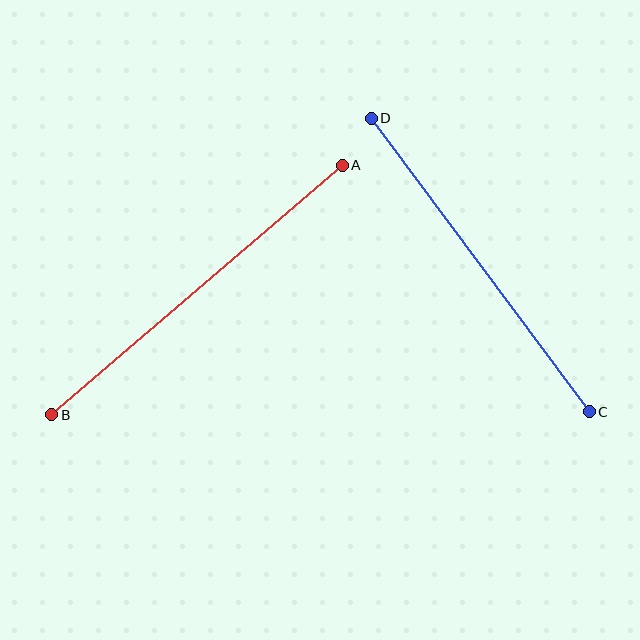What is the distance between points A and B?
The distance is approximately 383 pixels.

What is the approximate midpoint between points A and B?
The midpoint is at approximately (197, 290) pixels.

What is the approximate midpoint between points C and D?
The midpoint is at approximately (480, 265) pixels.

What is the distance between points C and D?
The distance is approximately 365 pixels.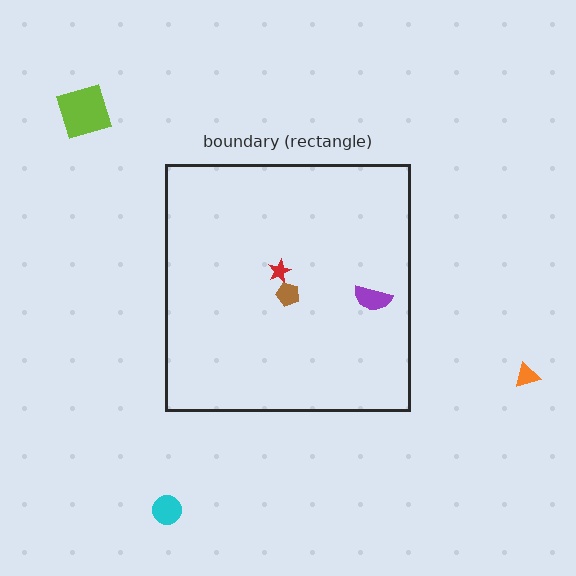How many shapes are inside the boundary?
3 inside, 3 outside.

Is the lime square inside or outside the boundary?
Outside.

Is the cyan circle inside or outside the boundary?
Outside.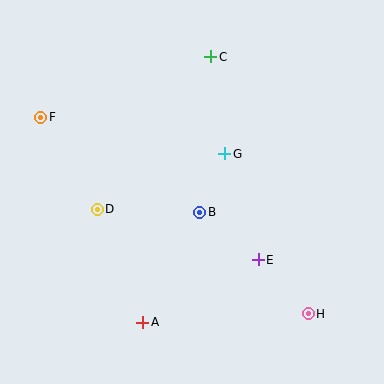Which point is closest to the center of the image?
Point B at (200, 212) is closest to the center.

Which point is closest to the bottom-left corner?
Point A is closest to the bottom-left corner.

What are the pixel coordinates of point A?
Point A is at (143, 322).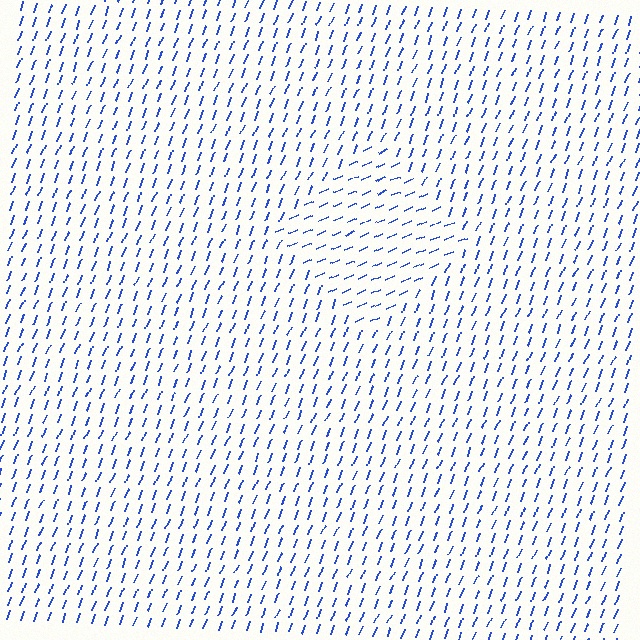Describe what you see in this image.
The image is filled with small blue line segments. A diamond region in the image has lines oriented differently from the surrounding lines, creating a visible texture boundary.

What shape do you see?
I see a diamond.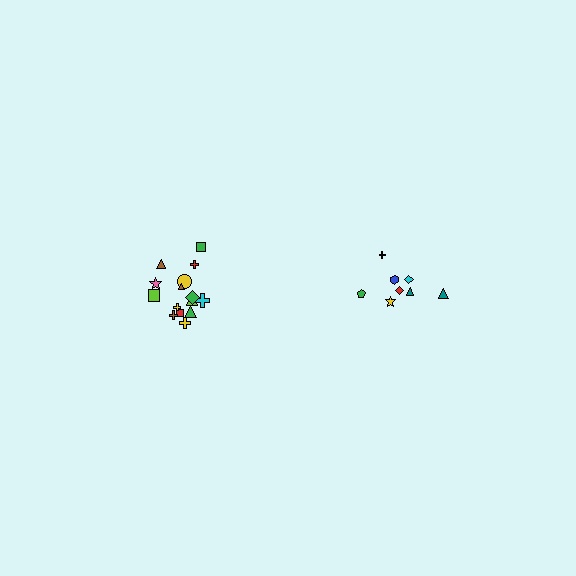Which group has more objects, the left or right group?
The left group.